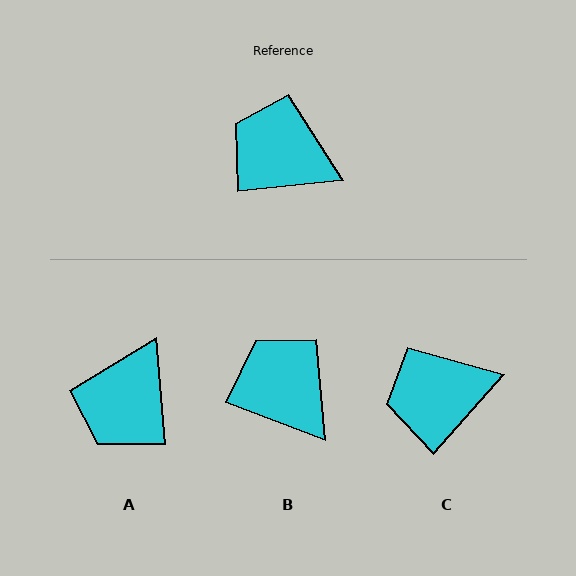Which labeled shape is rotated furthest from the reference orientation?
A, about 88 degrees away.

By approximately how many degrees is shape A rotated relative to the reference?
Approximately 88 degrees counter-clockwise.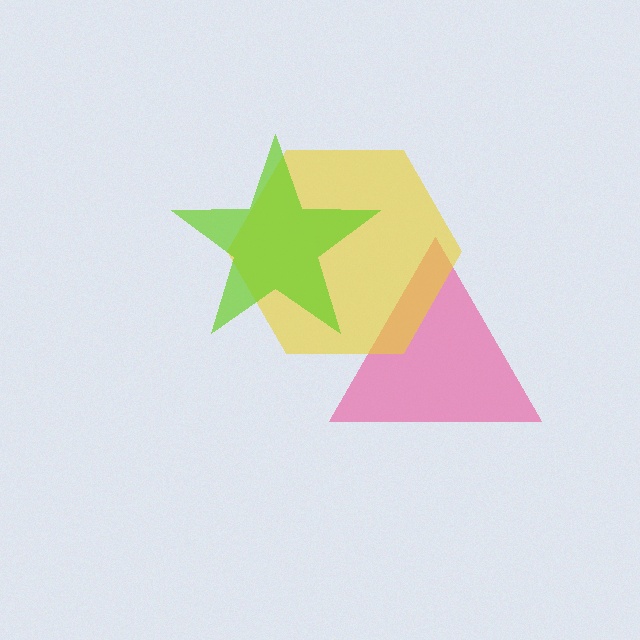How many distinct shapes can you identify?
There are 3 distinct shapes: a pink triangle, a yellow hexagon, a lime star.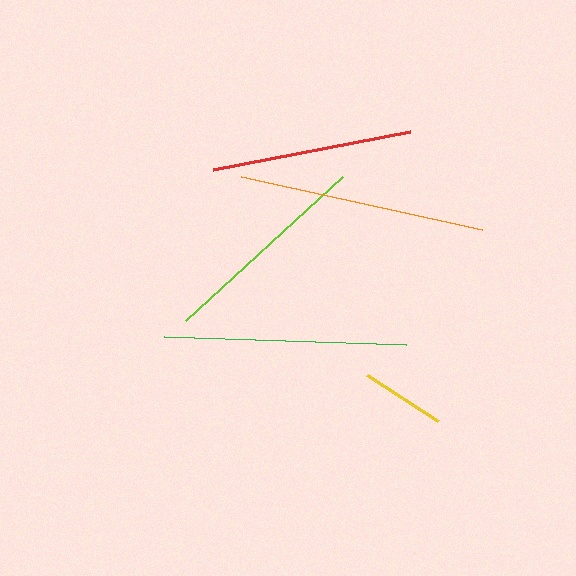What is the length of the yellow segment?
The yellow segment is approximately 85 pixels long.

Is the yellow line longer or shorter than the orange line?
The orange line is longer than the yellow line.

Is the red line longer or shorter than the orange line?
The orange line is longer than the red line.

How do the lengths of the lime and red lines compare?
The lime and red lines are approximately the same length.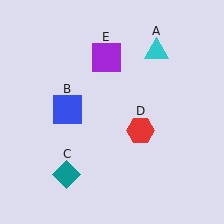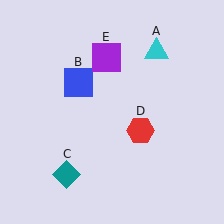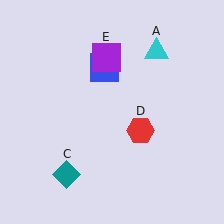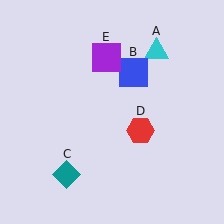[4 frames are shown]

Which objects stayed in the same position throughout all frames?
Cyan triangle (object A) and teal diamond (object C) and red hexagon (object D) and purple square (object E) remained stationary.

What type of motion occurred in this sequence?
The blue square (object B) rotated clockwise around the center of the scene.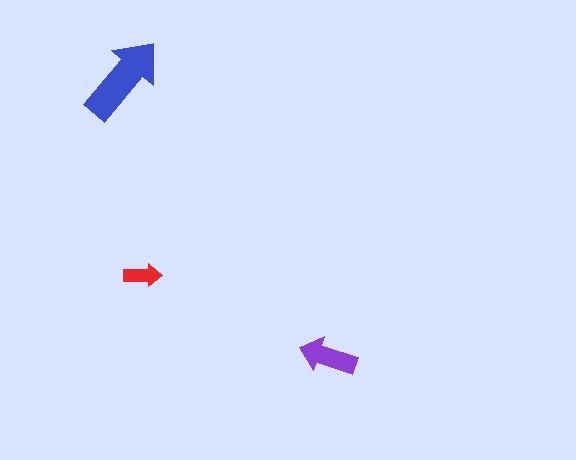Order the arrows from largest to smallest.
the blue one, the purple one, the red one.